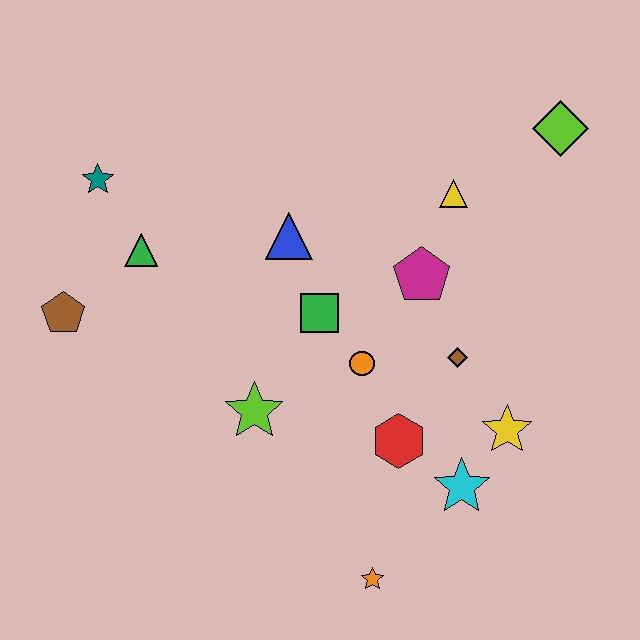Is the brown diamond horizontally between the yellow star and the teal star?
Yes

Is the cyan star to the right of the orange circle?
Yes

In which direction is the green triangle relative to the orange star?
The green triangle is above the orange star.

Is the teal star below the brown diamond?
No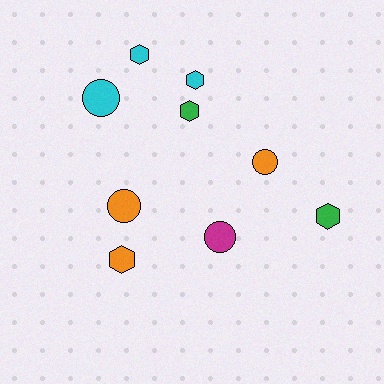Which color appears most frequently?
Orange, with 3 objects.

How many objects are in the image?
There are 9 objects.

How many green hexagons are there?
There are 2 green hexagons.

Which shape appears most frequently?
Hexagon, with 5 objects.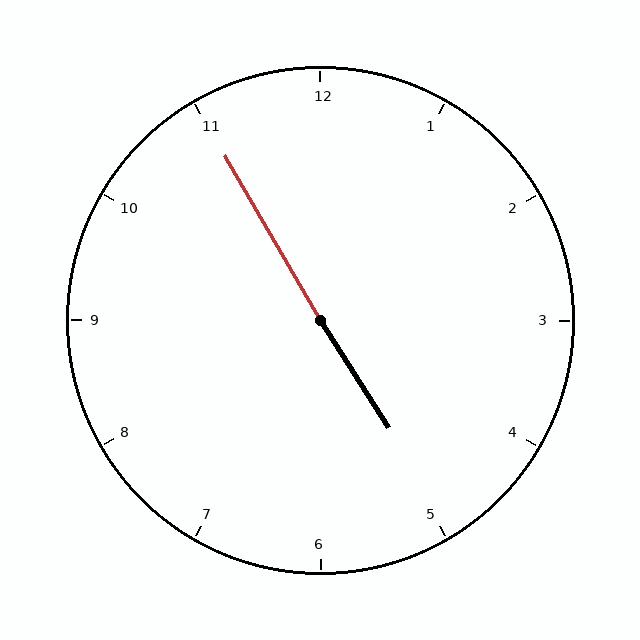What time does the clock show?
4:55.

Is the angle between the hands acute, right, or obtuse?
It is obtuse.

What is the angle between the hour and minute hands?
Approximately 178 degrees.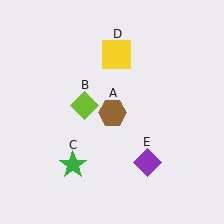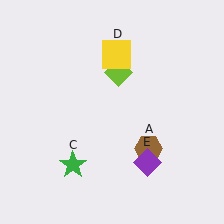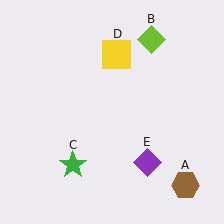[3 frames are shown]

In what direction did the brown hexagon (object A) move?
The brown hexagon (object A) moved down and to the right.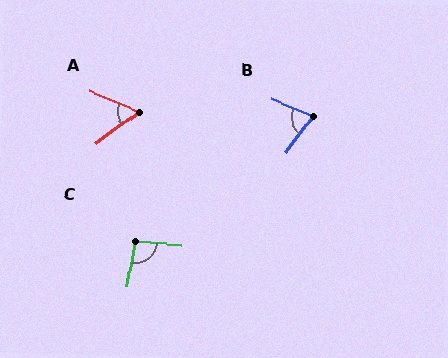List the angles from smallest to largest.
A (59°), B (76°), C (95°).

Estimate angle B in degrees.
Approximately 76 degrees.